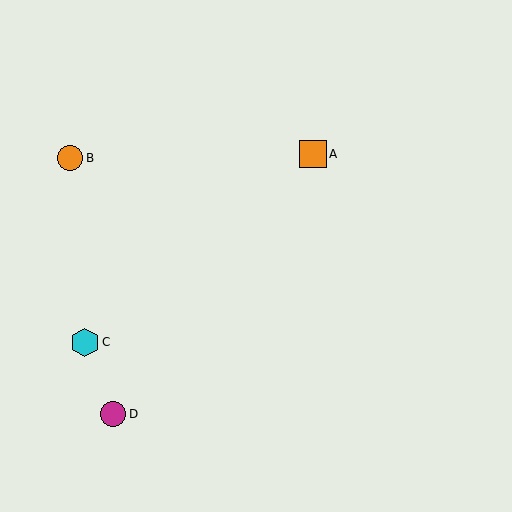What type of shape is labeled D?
Shape D is a magenta circle.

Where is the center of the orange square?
The center of the orange square is at (313, 154).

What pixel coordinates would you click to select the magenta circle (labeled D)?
Click at (113, 414) to select the magenta circle D.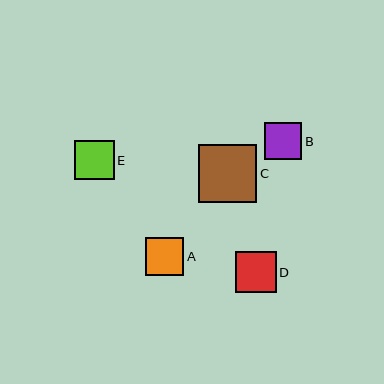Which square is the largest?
Square C is the largest with a size of approximately 59 pixels.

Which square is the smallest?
Square B is the smallest with a size of approximately 37 pixels.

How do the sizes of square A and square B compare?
Square A and square B are approximately the same size.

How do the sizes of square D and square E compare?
Square D and square E are approximately the same size.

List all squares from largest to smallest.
From largest to smallest: C, D, E, A, B.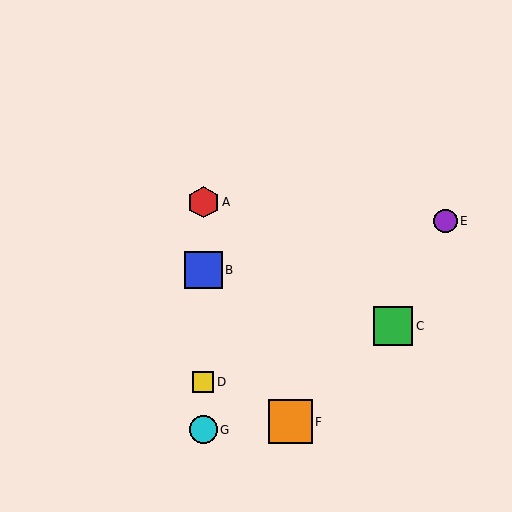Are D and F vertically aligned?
No, D is at x≈203 and F is at x≈290.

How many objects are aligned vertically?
4 objects (A, B, D, G) are aligned vertically.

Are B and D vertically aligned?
Yes, both are at x≈203.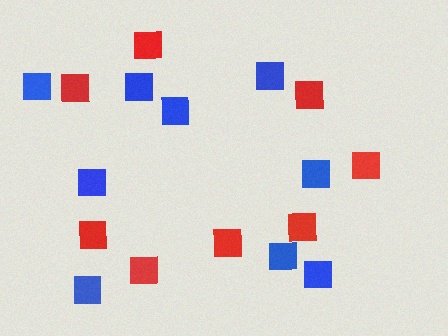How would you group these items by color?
There are 2 groups: one group of red squares (8) and one group of blue squares (9).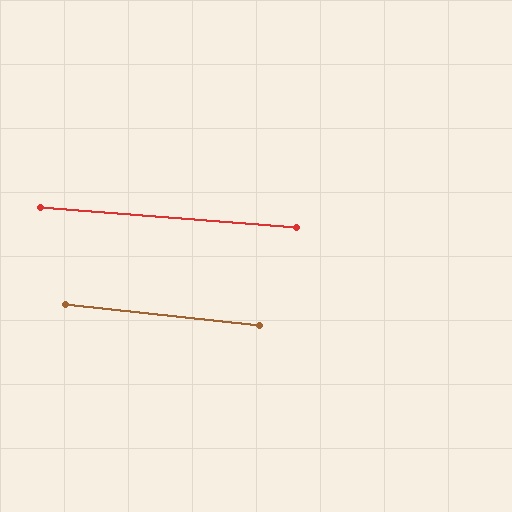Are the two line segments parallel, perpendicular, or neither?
Parallel — their directions differ by only 1.9°.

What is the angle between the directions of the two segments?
Approximately 2 degrees.